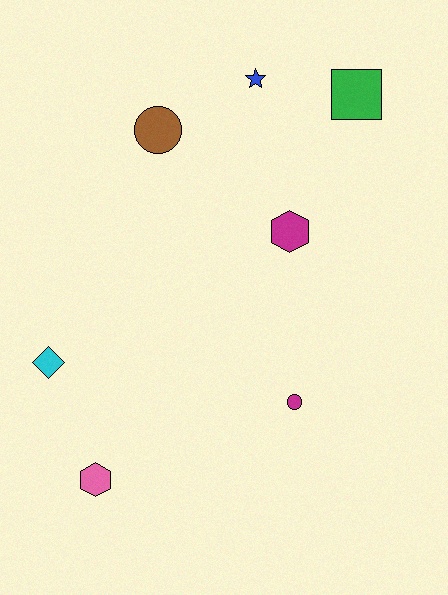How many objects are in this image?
There are 7 objects.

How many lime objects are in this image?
There are no lime objects.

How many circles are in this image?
There are 2 circles.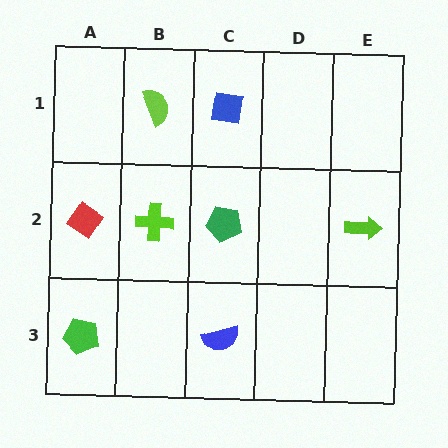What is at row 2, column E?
A lime arrow.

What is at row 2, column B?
A lime cross.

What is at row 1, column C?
A blue square.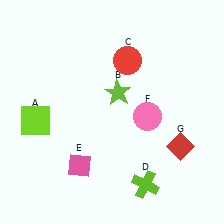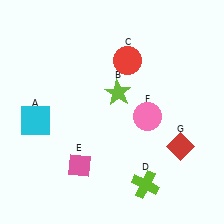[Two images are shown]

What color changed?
The square (A) changed from lime in Image 1 to cyan in Image 2.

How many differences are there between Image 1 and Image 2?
There is 1 difference between the two images.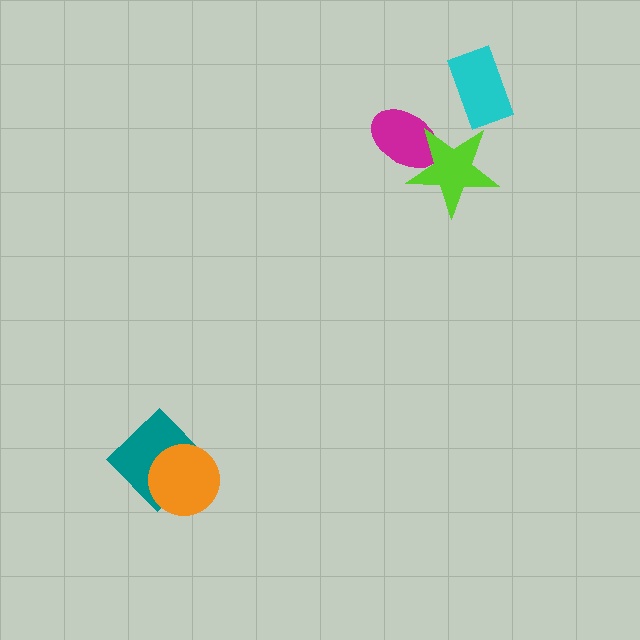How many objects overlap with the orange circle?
1 object overlaps with the orange circle.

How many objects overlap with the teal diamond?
1 object overlaps with the teal diamond.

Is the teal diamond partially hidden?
Yes, it is partially covered by another shape.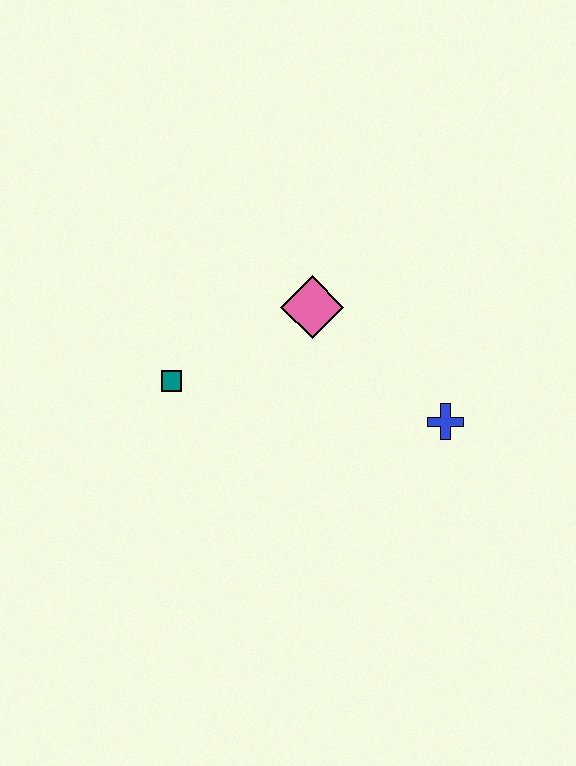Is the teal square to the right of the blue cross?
No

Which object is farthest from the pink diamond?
The blue cross is farthest from the pink diamond.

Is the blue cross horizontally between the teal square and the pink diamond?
No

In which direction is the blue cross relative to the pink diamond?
The blue cross is to the right of the pink diamond.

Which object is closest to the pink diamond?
The teal square is closest to the pink diamond.